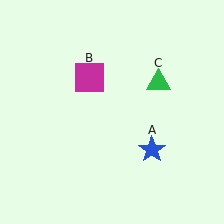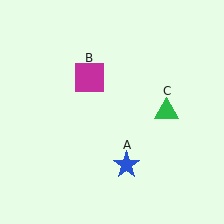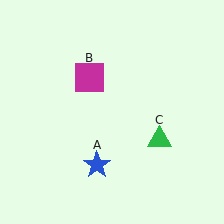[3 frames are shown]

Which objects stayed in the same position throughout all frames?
Magenta square (object B) remained stationary.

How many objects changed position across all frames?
2 objects changed position: blue star (object A), green triangle (object C).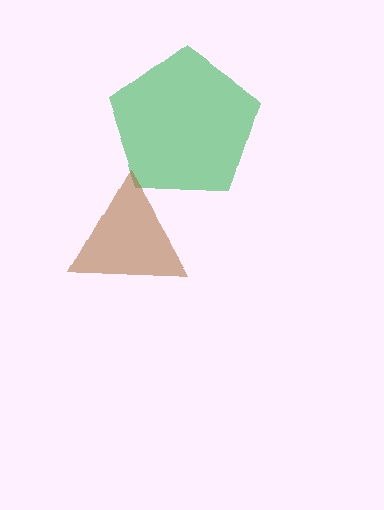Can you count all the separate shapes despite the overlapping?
Yes, there are 2 separate shapes.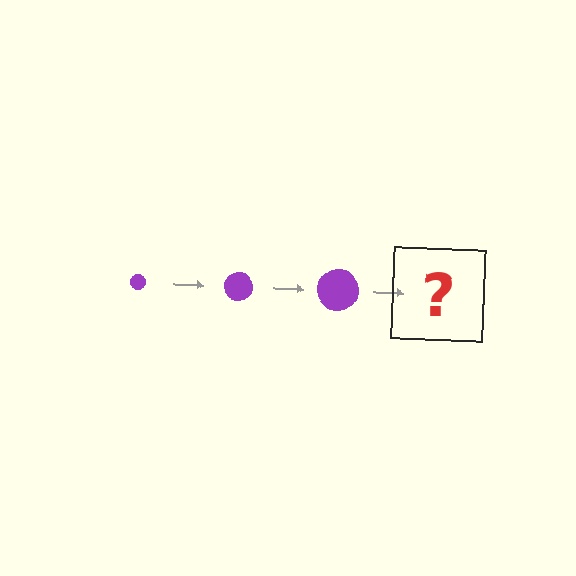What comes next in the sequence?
The next element should be a purple circle, larger than the previous one.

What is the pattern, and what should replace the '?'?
The pattern is that the circle gets progressively larger each step. The '?' should be a purple circle, larger than the previous one.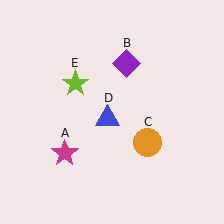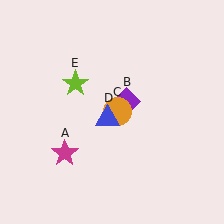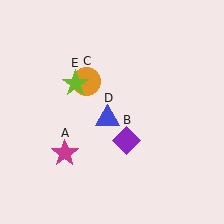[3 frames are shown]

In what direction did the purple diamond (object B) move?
The purple diamond (object B) moved down.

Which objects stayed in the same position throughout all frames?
Magenta star (object A) and blue triangle (object D) and lime star (object E) remained stationary.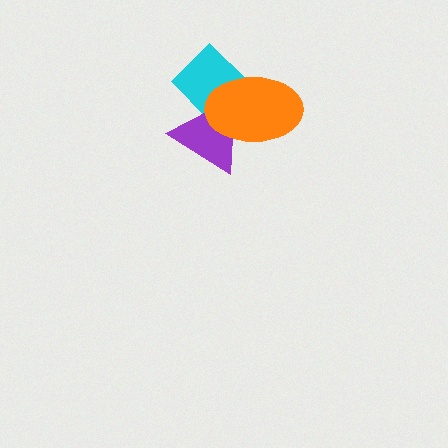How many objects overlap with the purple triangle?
2 objects overlap with the purple triangle.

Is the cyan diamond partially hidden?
Yes, it is partially covered by another shape.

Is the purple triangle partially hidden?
Yes, it is partially covered by another shape.